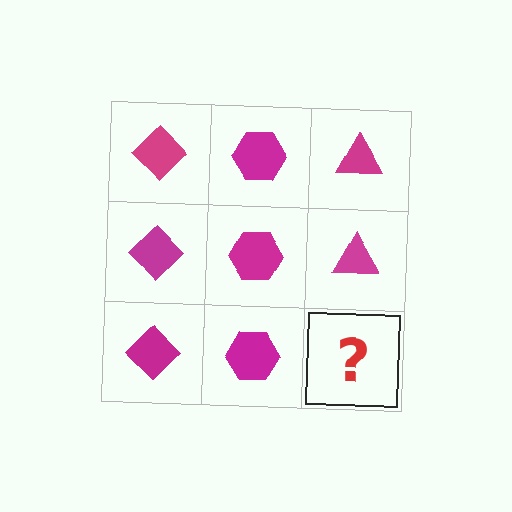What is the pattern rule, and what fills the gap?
The rule is that each column has a consistent shape. The gap should be filled with a magenta triangle.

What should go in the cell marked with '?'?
The missing cell should contain a magenta triangle.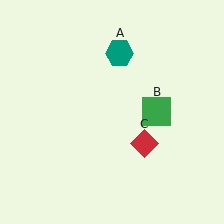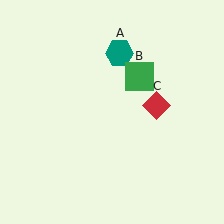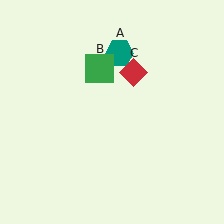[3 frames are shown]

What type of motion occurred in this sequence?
The green square (object B), red diamond (object C) rotated counterclockwise around the center of the scene.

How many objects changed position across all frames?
2 objects changed position: green square (object B), red diamond (object C).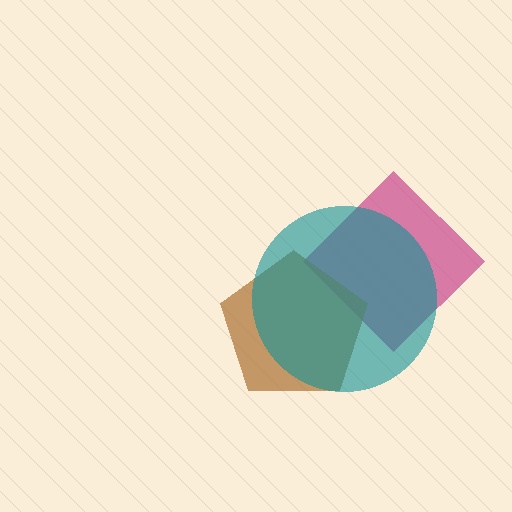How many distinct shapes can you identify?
There are 3 distinct shapes: a magenta diamond, a brown pentagon, a teal circle.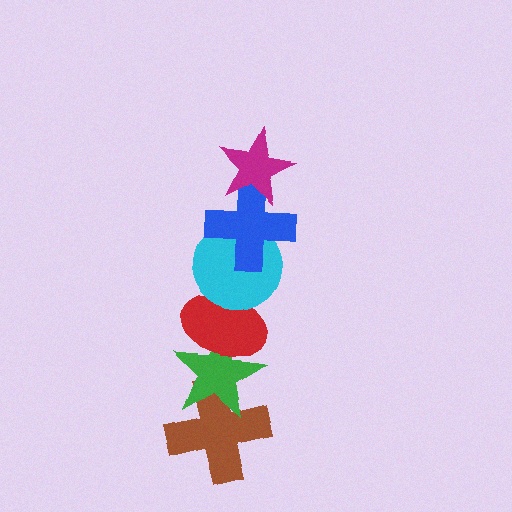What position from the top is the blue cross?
The blue cross is 2nd from the top.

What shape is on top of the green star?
The red ellipse is on top of the green star.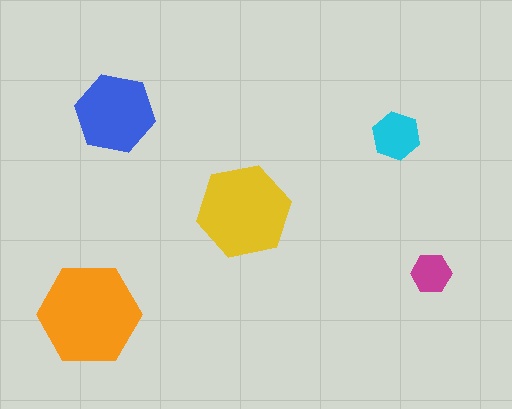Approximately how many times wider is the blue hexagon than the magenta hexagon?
About 2 times wider.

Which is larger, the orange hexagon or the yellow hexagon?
The orange one.